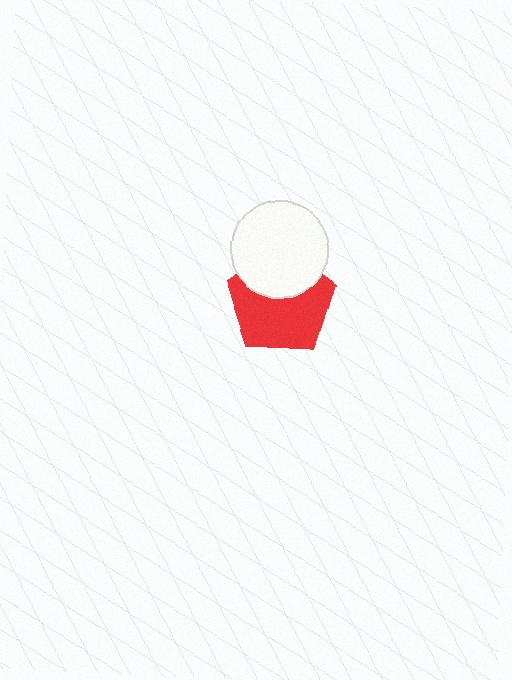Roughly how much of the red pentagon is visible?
About half of it is visible (roughly 64%).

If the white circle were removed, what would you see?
You would see the complete red pentagon.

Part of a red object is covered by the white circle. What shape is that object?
It is a pentagon.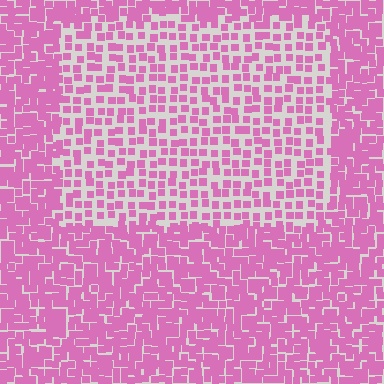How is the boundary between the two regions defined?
The boundary is defined by a change in element density (approximately 2.0x ratio). All elements are the same color, size, and shape.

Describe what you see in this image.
The image contains small pink elements arranged at two different densities. A rectangle-shaped region is visible where the elements are less densely packed than the surrounding area.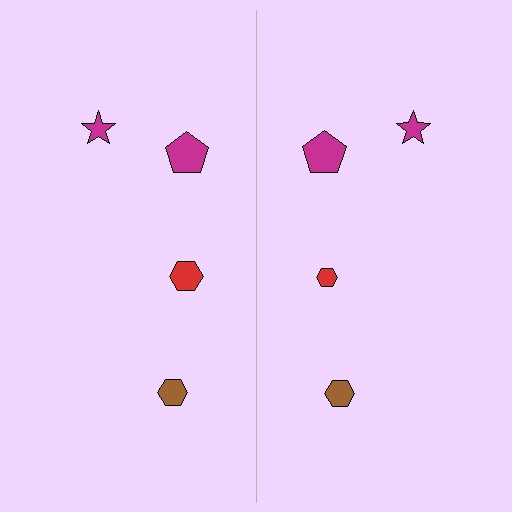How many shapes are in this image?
There are 8 shapes in this image.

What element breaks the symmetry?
The red hexagon on the right side has a different size than its mirror counterpart.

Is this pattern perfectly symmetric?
No, the pattern is not perfectly symmetric. The red hexagon on the right side has a different size than its mirror counterpart.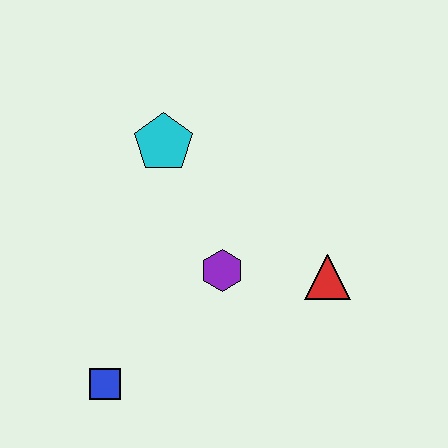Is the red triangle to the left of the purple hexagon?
No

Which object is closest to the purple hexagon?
The red triangle is closest to the purple hexagon.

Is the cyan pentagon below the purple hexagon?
No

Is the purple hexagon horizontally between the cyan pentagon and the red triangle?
Yes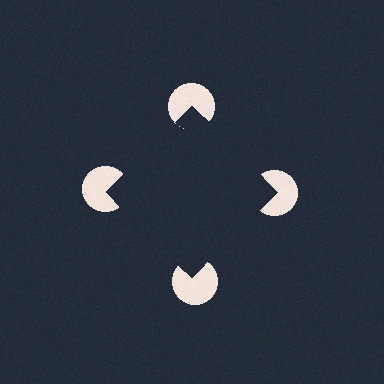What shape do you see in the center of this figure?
An illusory square — its edges are inferred from the aligned wedge cuts in the pac-man discs, not physically drawn.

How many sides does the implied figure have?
4 sides.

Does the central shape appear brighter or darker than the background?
It typically appears slightly darker than the background, even though no actual brightness change is drawn.